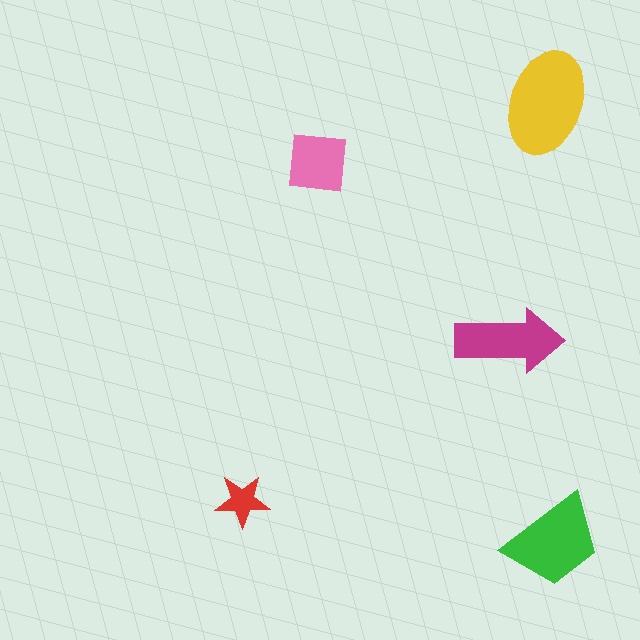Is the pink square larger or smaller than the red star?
Larger.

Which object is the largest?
The yellow ellipse.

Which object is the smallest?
The red star.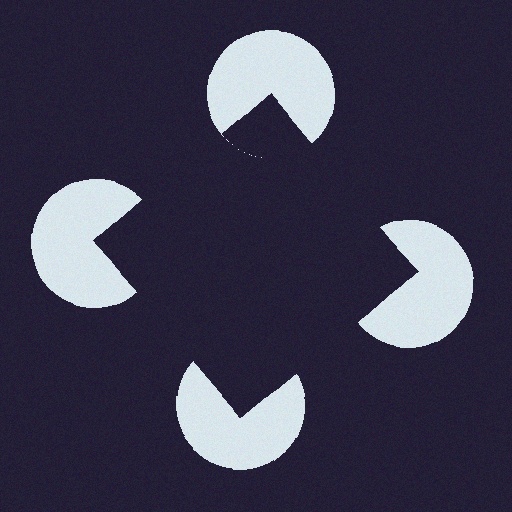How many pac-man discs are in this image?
There are 4 — one at each vertex of the illusory square.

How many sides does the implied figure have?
4 sides.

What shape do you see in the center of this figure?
An illusory square — its edges are inferred from the aligned wedge cuts in the pac-man discs, not physically drawn.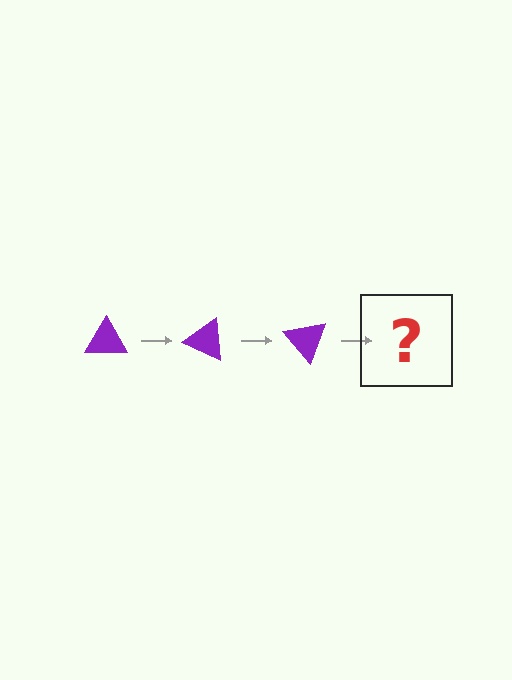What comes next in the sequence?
The next element should be a purple triangle rotated 75 degrees.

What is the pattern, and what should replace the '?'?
The pattern is that the triangle rotates 25 degrees each step. The '?' should be a purple triangle rotated 75 degrees.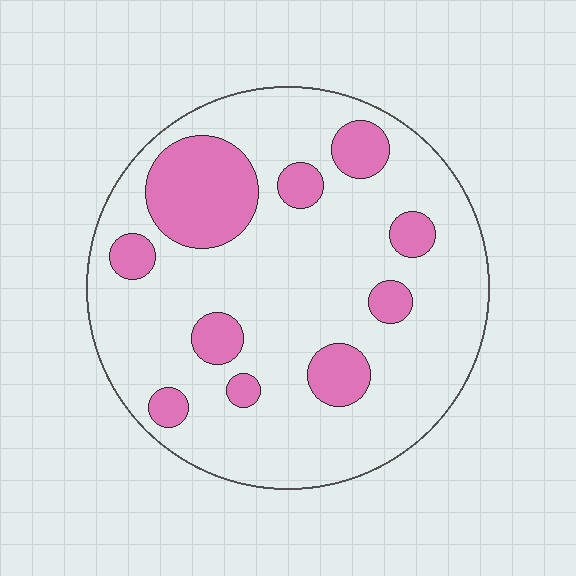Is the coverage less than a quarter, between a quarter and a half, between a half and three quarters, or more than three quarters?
Less than a quarter.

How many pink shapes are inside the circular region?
10.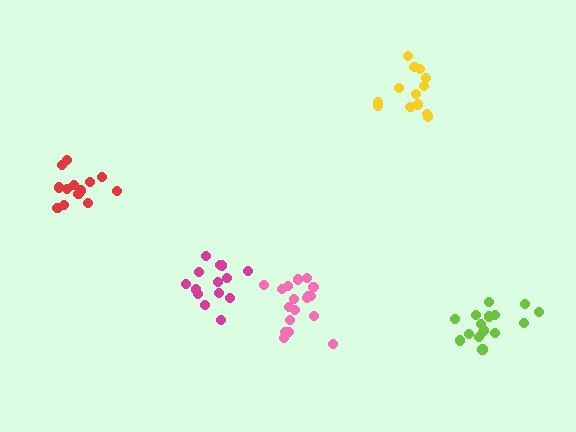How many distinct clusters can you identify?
There are 5 distinct clusters.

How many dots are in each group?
Group 1: 14 dots, Group 2: 16 dots, Group 3: 14 dots, Group 4: 13 dots, Group 5: 18 dots (75 total).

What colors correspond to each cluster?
The clusters are colored: magenta, lime, red, yellow, pink.